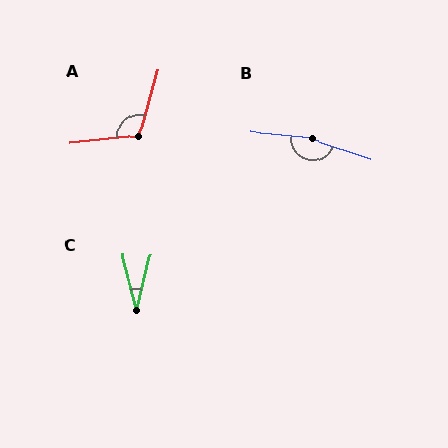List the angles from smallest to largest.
C (29°), A (112°), B (167°).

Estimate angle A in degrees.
Approximately 112 degrees.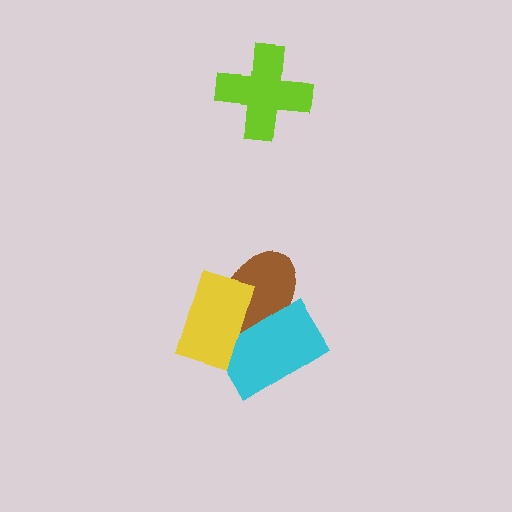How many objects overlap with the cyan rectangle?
2 objects overlap with the cyan rectangle.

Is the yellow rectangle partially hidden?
No, no other shape covers it.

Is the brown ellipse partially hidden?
Yes, it is partially covered by another shape.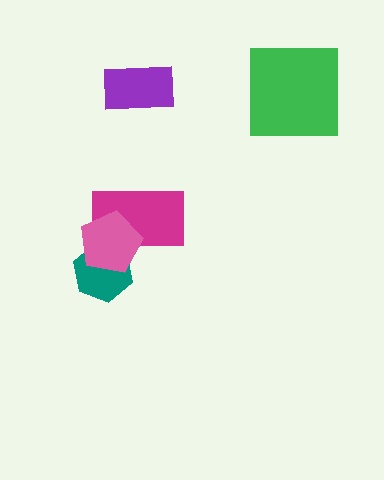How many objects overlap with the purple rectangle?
0 objects overlap with the purple rectangle.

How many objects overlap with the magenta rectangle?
2 objects overlap with the magenta rectangle.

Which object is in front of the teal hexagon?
The pink pentagon is in front of the teal hexagon.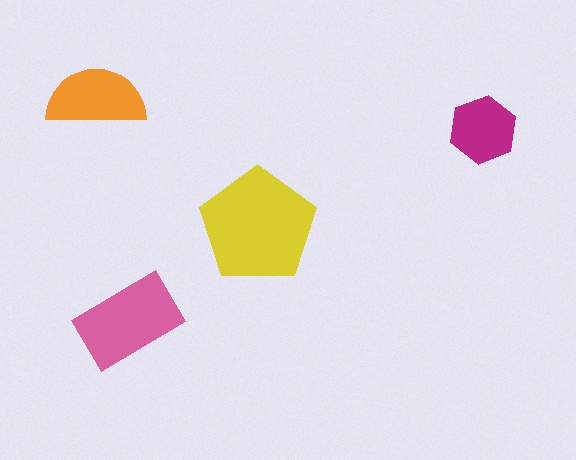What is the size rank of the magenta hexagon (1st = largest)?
4th.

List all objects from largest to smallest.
The yellow pentagon, the pink rectangle, the orange semicircle, the magenta hexagon.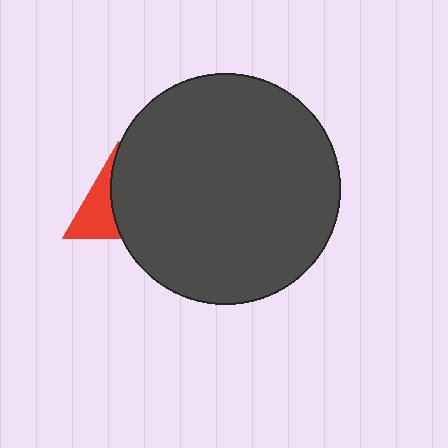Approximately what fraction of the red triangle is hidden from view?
Roughly 59% of the red triangle is hidden behind the dark gray circle.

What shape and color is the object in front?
The object in front is a dark gray circle.